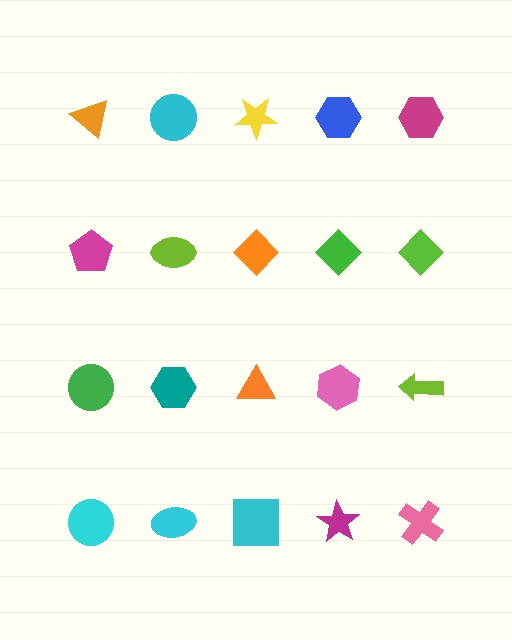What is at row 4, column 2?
A cyan ellipse.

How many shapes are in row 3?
5 shapes.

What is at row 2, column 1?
A magenta pentagon.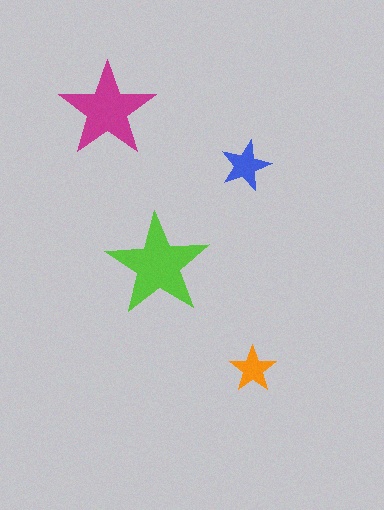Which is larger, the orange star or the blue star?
The blue one.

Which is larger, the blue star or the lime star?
The lime one.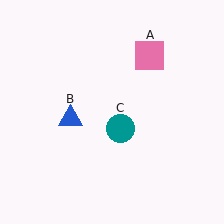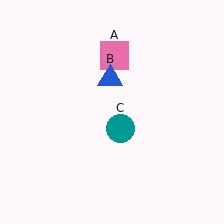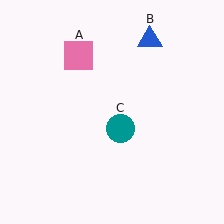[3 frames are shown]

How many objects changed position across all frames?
2 objects changed position: pink square (object A), blue triangle (object B).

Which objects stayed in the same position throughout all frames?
Teal circle (object C) remained stationary.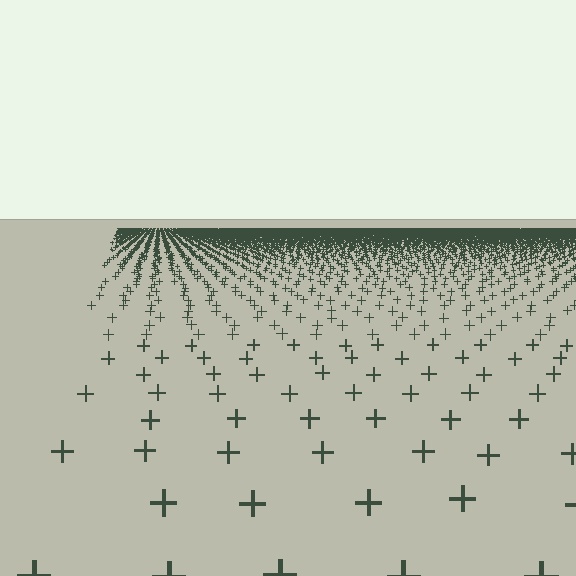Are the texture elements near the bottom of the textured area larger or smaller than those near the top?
Larger. Near the bottom, elements are closer to the viewer and appear at a bigger on-screen size.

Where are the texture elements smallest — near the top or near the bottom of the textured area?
Near the top.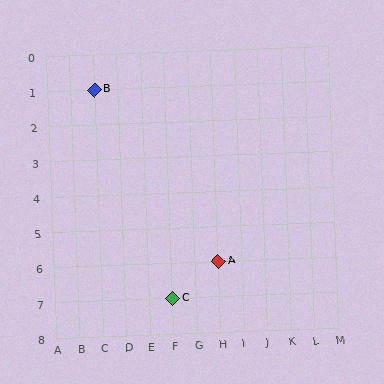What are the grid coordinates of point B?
Point B is at grid coordinates (C, 1).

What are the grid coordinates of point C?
Point C is at grid coordinates (F, 7).